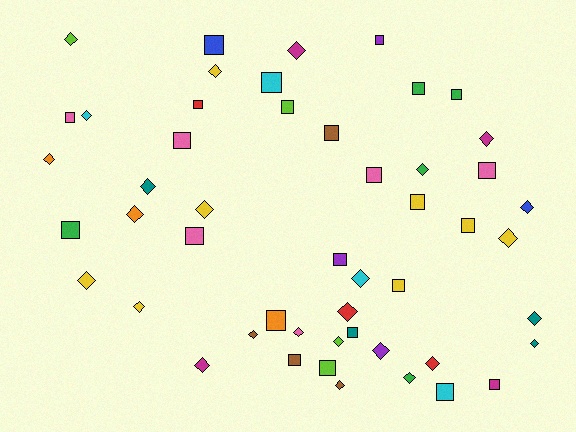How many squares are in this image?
There are 24 squares.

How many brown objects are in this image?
There are 4 brown objects.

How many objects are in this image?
There are 50 objects.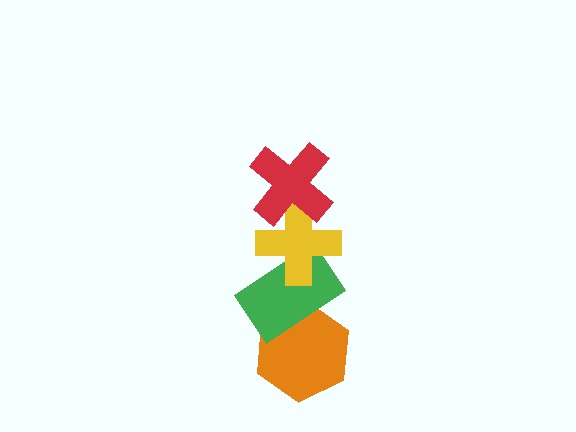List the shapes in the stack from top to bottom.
From top to bottom: the red cross, the yellow cross, the green rectangle, the orange hexagon.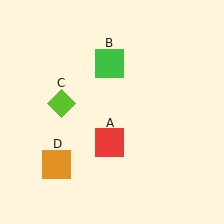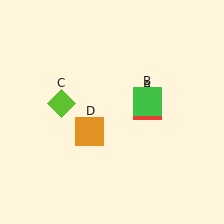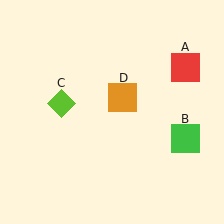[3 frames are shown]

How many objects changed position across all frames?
3 objects changed position: red square (object A), green square (object B), orange square (object D).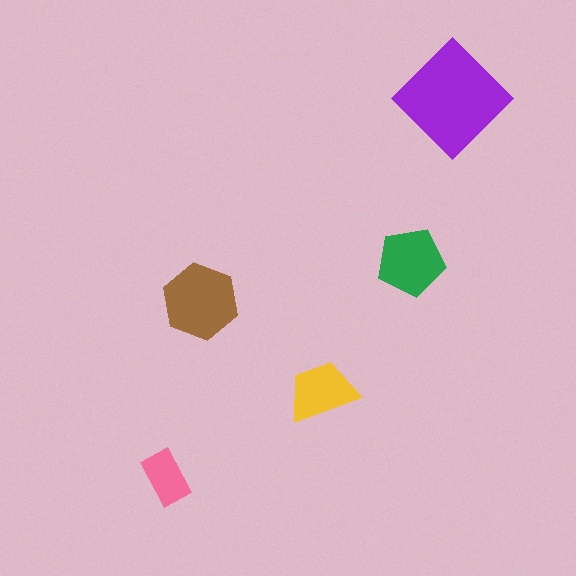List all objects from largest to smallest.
The purple diamond, the brown hexagon, the green pentagon, the yellow trapezoid, the pink rectangle.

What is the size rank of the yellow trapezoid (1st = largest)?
4th.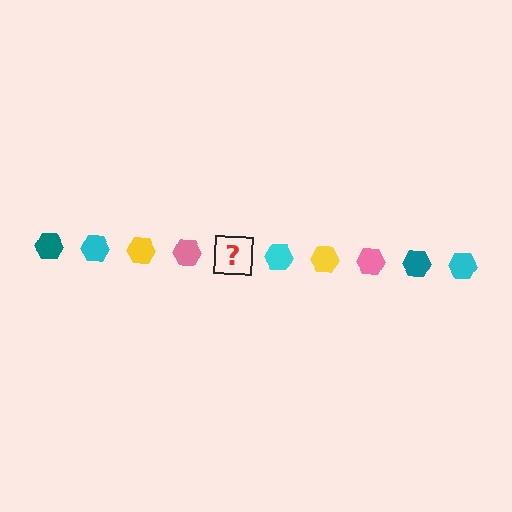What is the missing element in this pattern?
The missing element is a teal hexagon.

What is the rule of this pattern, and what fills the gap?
The rule is that the pattern cycles through teal, cyan, yellow, pink hexagons. The gap should be filled with a teal hexagon.